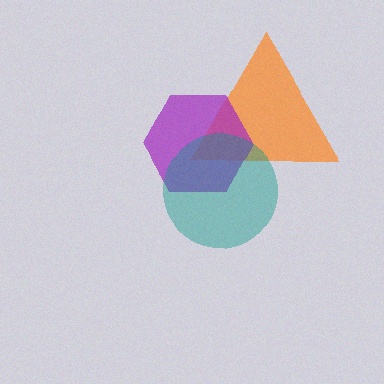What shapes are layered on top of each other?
The layered shapes are: an orange triangle, a purple hexagon, a teal circle.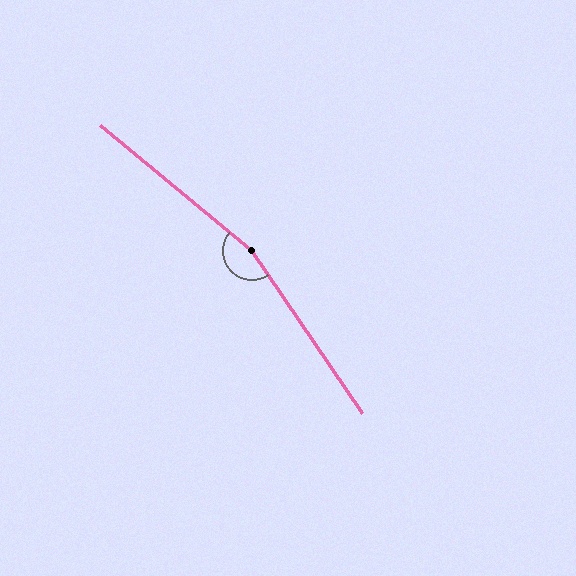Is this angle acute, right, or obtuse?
It is obtuse.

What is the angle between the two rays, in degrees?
Approximately 164 degrees.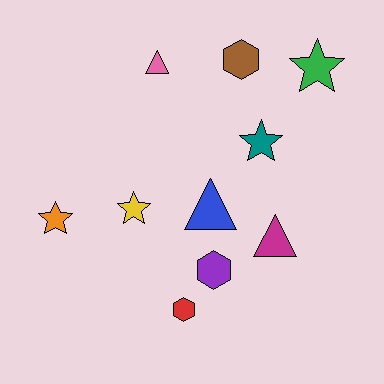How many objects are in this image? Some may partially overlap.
There are 10 objects.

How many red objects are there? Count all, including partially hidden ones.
There is 1 red object.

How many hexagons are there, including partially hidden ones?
There are 3 hexagons.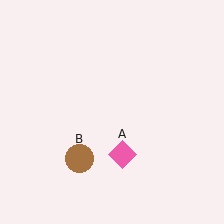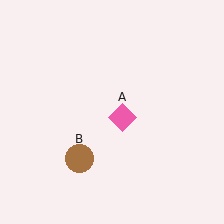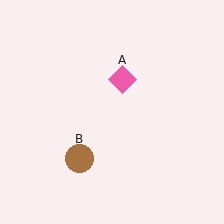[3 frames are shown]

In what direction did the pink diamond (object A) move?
The pink diamond (object A) moved up.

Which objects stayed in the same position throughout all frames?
Brown circle (object B) remained stationary.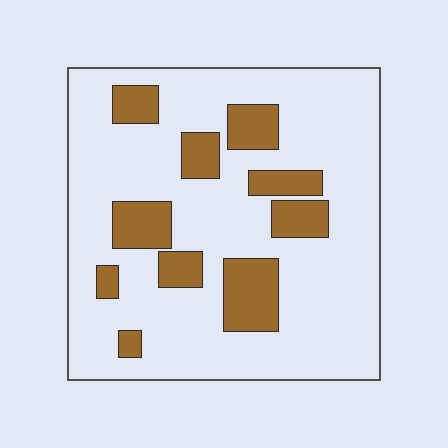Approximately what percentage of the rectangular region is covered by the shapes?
Approximately 20%.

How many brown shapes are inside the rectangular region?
10.